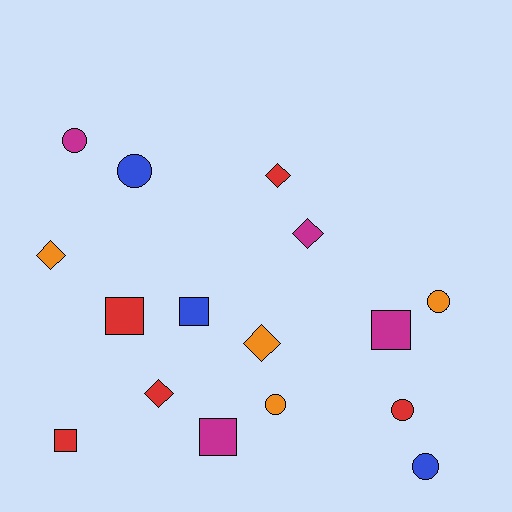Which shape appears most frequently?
Circle, with 6 objects.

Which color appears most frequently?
Red, with 5 objects.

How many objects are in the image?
There are 16 objects.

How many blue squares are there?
There is 1 blue square.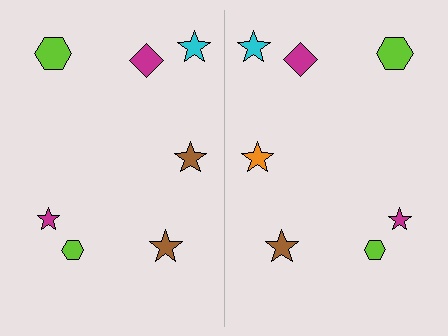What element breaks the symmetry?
The orange star on the right side breaks the symmetry — its mirror counterpart is brown.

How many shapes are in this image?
There are 14 shapes in this image.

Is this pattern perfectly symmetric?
No, the pattern is not perfectly symmetric. The orange star on the right side breaks the symmetry — its mirror counterpart is brown.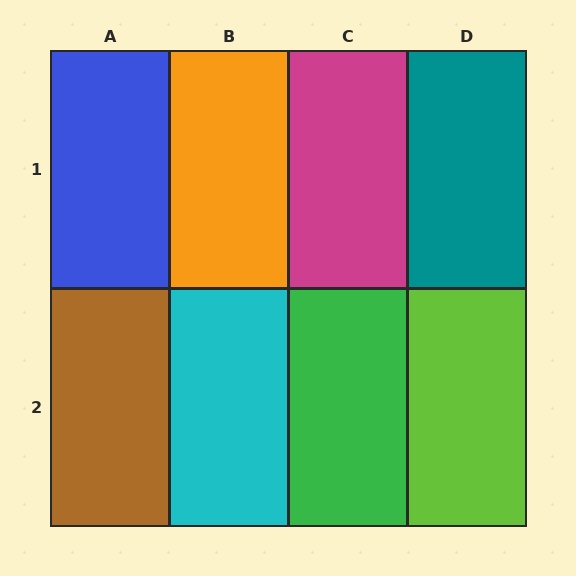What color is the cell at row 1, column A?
Blue.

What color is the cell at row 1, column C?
Magenta.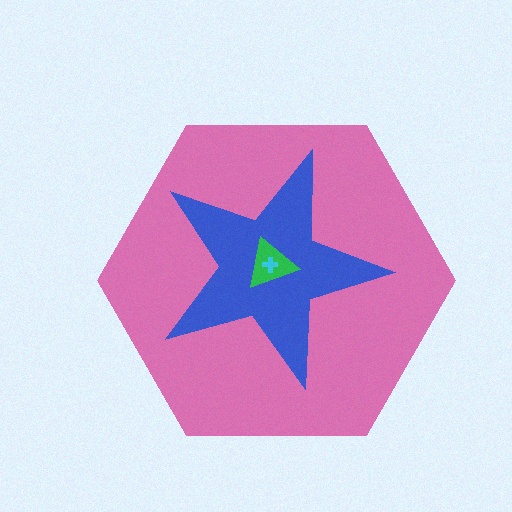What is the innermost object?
The cyan cross.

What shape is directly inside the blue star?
The green triangle.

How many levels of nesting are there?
4.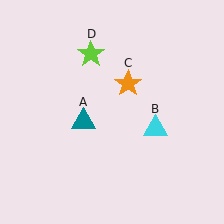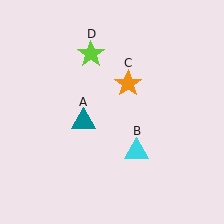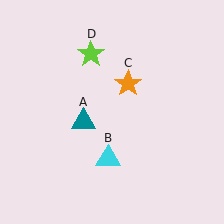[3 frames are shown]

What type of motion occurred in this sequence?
The cyan triangle (object B) rotated clockwise around the center of the scene.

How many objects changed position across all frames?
1 object changed position: cyan triangle (object B).